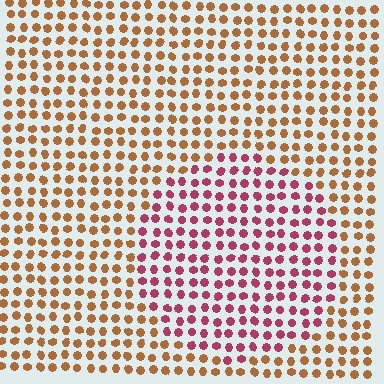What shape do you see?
I see a circle.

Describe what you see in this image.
The image is filled with small brown elements in a uniform arrangement. A circle-shaped region is visible where the elements are tinted to a slightly different hue, forming a subtle color boundary.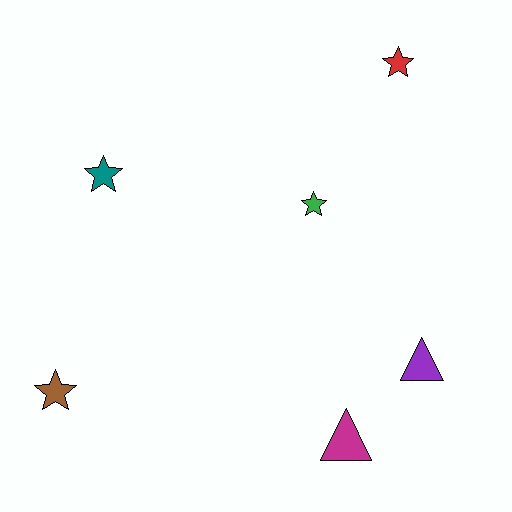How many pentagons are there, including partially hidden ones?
There are no pentagons.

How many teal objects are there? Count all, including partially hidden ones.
There is 1 teal object.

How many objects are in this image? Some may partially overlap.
There are 6 objects.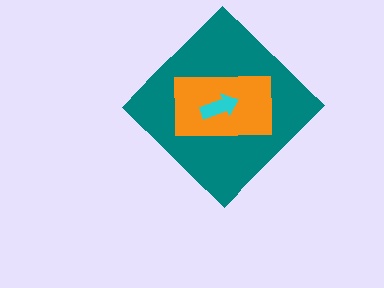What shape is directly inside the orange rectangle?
The cyan arrow.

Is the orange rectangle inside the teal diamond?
Yes.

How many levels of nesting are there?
3.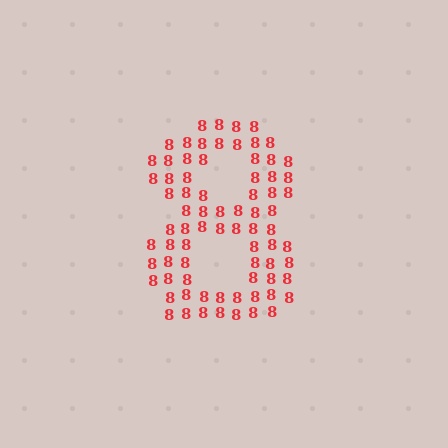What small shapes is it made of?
It is made of small digit 8's.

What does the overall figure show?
The overall figure shows the digit 8.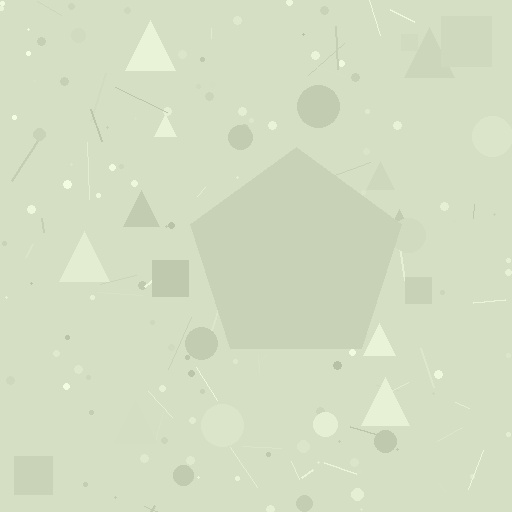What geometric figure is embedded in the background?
A pentagon is embedded in the background.